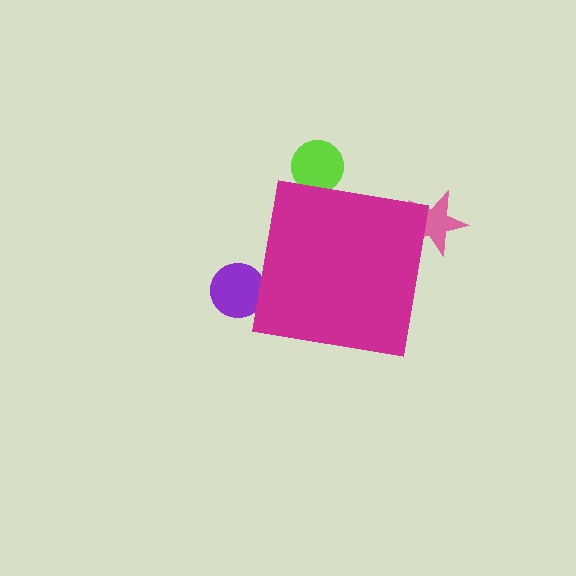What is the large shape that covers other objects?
A magenta square.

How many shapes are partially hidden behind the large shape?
3 shapes are partially hidden.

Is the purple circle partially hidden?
Yes, the purple circle is partially hidden behind the magenta square.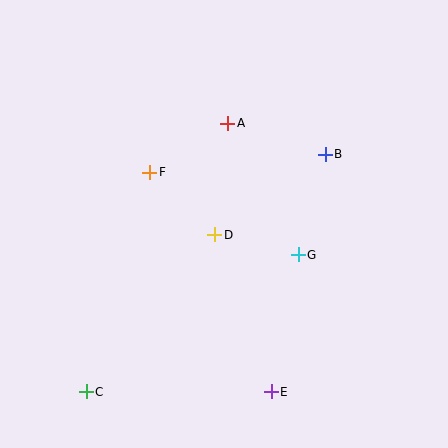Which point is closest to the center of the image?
Point D at (215, 235) is closest to the center.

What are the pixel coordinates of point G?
Point G is at (298, 255).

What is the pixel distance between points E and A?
The distance between E and A is 272 pixels.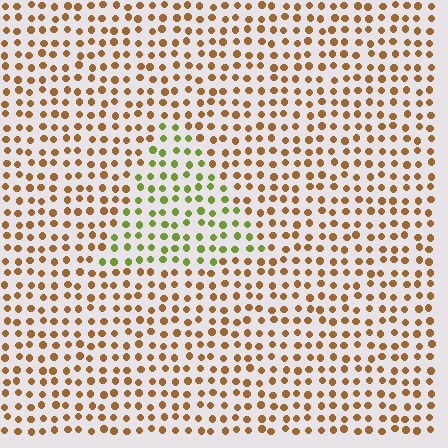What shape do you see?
I see a triangle.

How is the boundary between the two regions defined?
The boundary is defined purely by a slight shift in hue (about 54 degrees). Spacing, size, and orientation are identical on both sides.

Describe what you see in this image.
The image is filled with small brown elements in a uniform arrangement. A triangle-shaped region is visible where the elements are tinted to a slightly different hue, forming a subtle color boundary.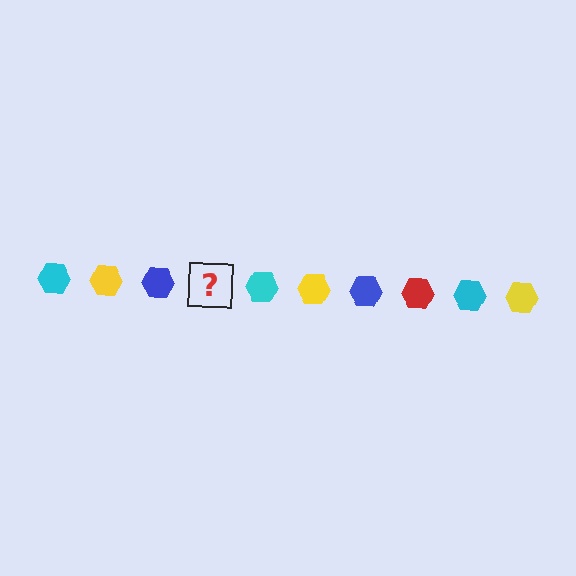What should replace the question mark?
The question mark should be replaced with a red hexagon.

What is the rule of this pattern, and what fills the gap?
The rule is that the pattern cycles through cyan, yellow, blue, red hexagons. The gap should be filled with a red hexagon.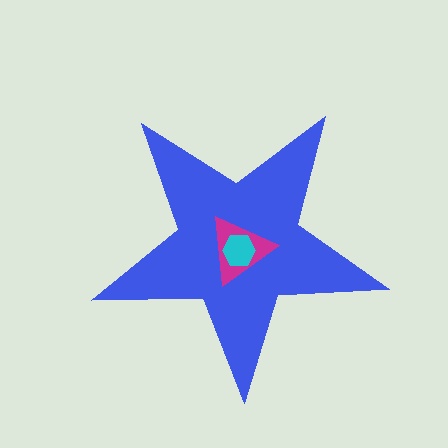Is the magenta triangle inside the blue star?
Yes.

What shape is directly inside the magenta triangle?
The cyan hexagon.